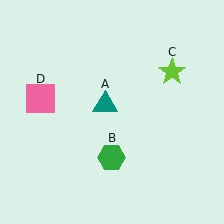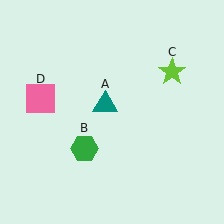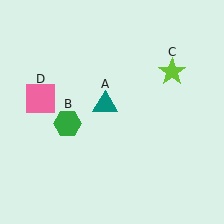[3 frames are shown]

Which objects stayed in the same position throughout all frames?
Teal triangle (object A) and lime star (object C) and pink square (object D) remained stationary.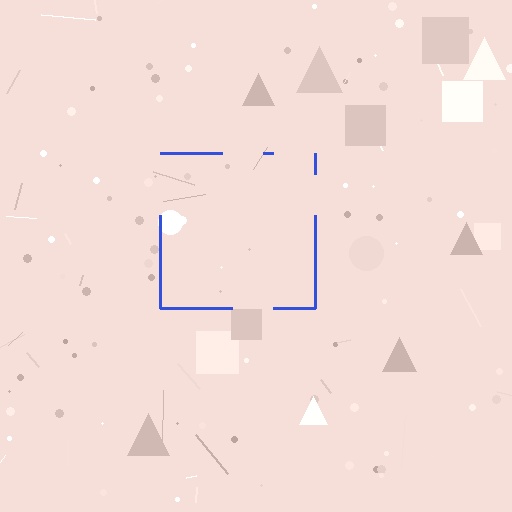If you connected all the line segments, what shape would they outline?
They would outline a square.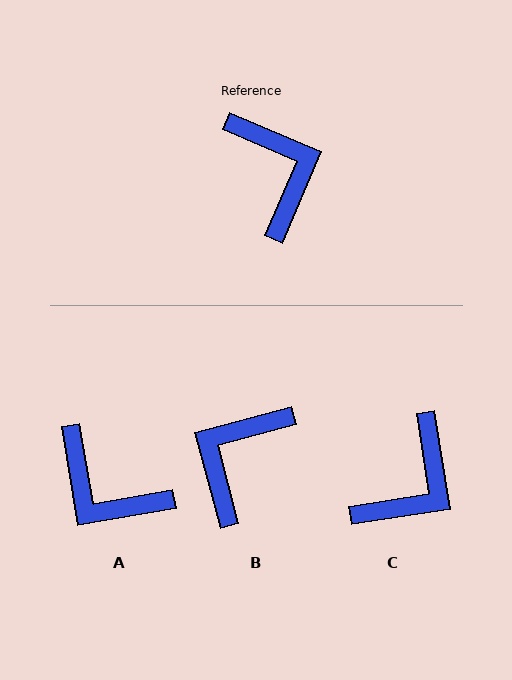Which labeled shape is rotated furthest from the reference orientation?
A, about 148 degrees away.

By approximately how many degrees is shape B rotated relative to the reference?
Approximately 128 degrees counter-clockwise.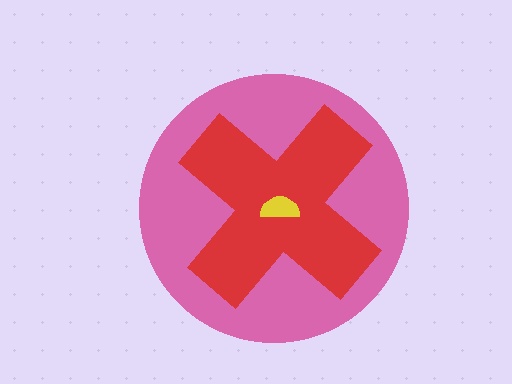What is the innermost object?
The yellow semicircle.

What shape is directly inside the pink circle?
The red cross.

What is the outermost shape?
The pink circle.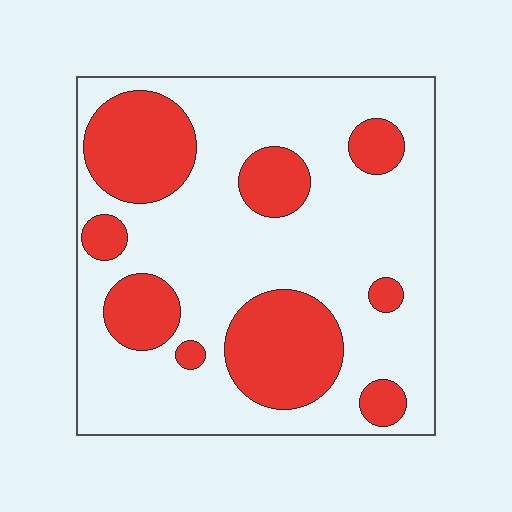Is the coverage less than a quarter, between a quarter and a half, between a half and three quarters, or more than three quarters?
Between a quarter and a half.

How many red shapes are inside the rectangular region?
9.